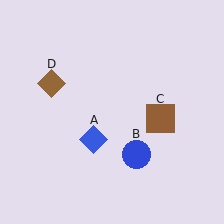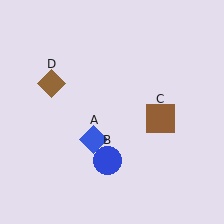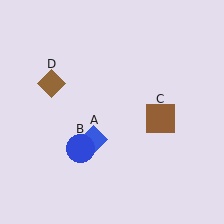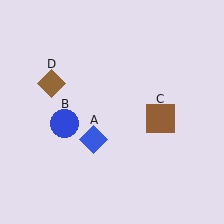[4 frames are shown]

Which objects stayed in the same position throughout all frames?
Blue diamond (object A) and brown square (object C) and brown diamond (object D) remained stationary.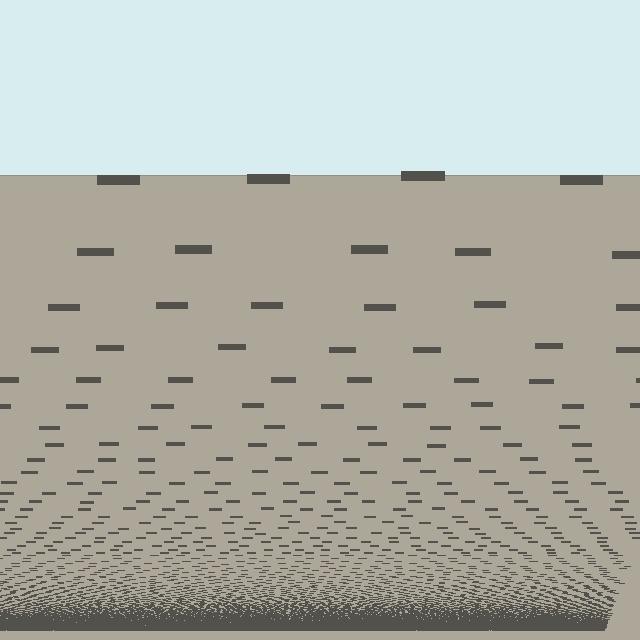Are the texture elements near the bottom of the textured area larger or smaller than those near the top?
Smaller. The gradient is inverted — elements near the bottom are smaller and denser.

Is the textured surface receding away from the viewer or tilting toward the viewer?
The surface appears to tilt toward the viewer. Texture elements get larger and sparser toward the top.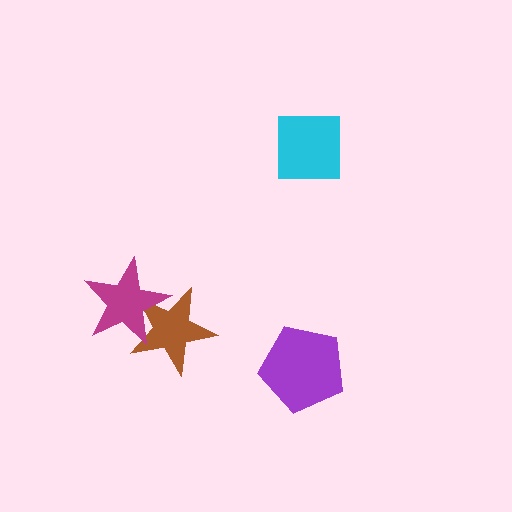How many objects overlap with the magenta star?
1 object overlaps with the magenta star.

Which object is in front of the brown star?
The magenta star is in front of the brown star.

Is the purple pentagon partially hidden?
No, no other shape covers it.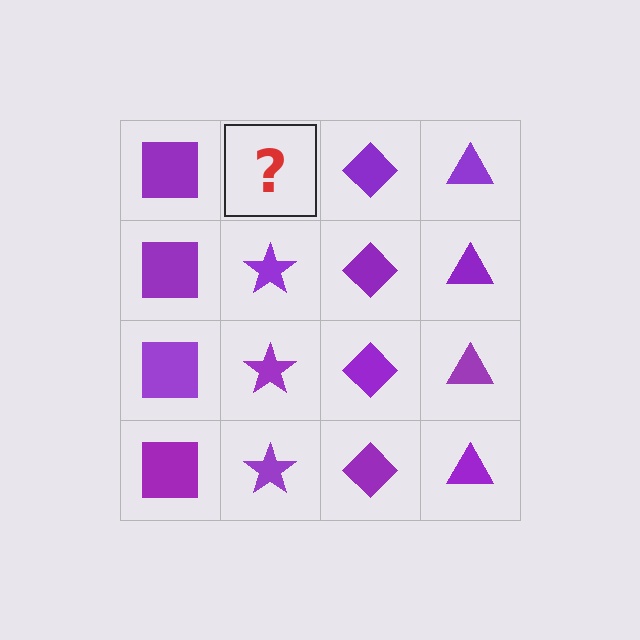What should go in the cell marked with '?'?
The missing cell should contain a purple star.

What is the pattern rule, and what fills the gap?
The rule is that each column has a consistent shape. The gap should be filled with a purple star.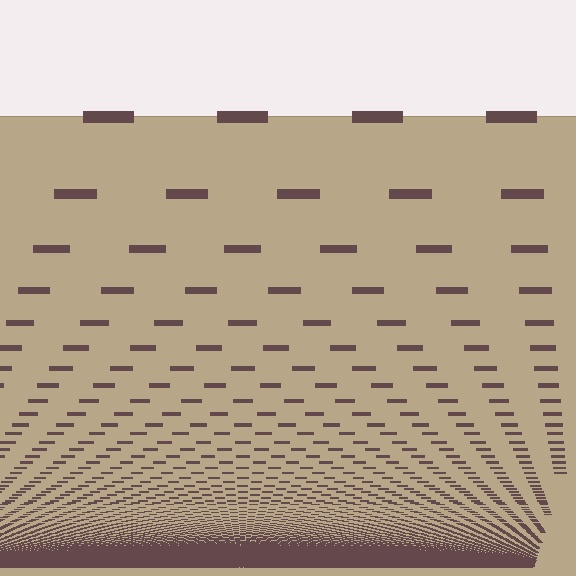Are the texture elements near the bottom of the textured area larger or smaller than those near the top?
Smaller. The gradient is inverted — elements near the bottom are smaller and denser.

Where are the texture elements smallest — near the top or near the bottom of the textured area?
Near the bottom.